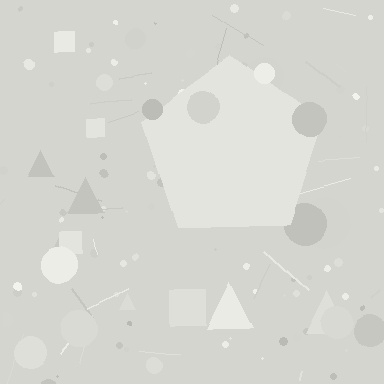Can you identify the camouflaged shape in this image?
The camouflaged shape is a pentagon.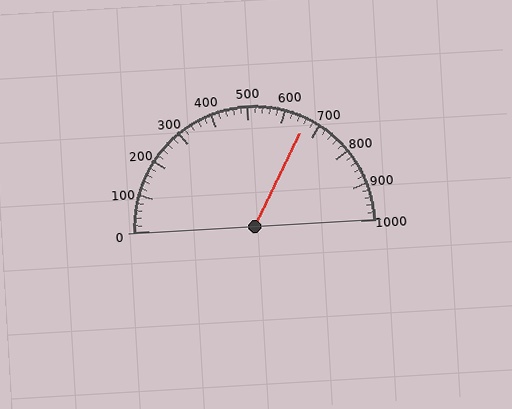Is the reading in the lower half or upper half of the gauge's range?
The reading is in the upper half of the range (0 to 1000).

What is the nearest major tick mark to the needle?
The nearest major tick mark is 700.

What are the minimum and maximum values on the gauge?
The gauge ranges from 0 to 1000.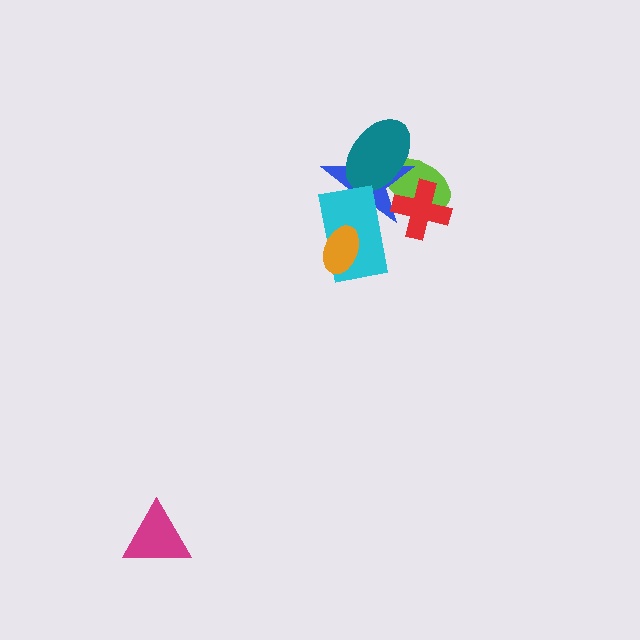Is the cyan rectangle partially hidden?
Yes, it is partially covered by another shape.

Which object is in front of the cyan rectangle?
The orange ellipse is in front of the cyan rectangle.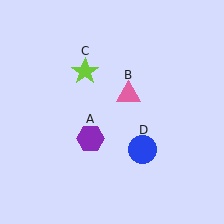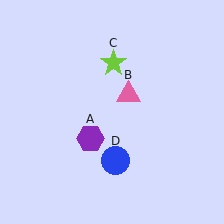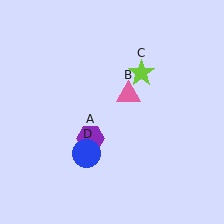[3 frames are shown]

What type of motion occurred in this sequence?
The lime star (object C), blue circle (object D) rotated clockwise around the center of the scene.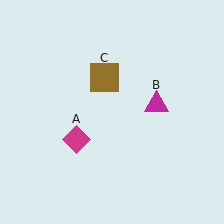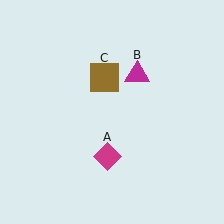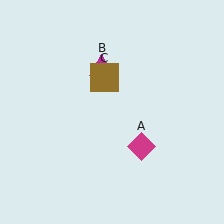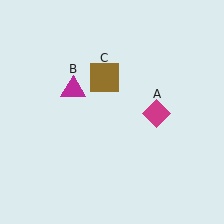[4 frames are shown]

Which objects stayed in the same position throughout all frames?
Brown square (object C) remained stationary.